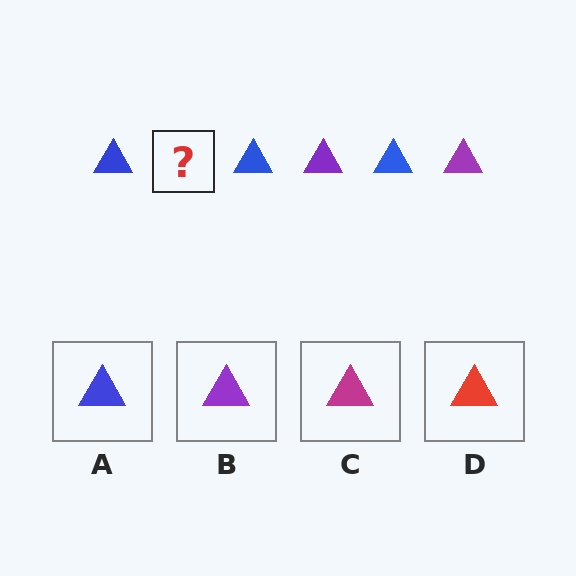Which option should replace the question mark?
Option B.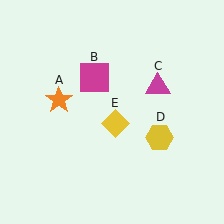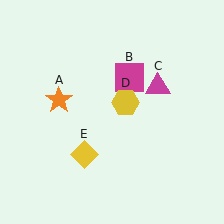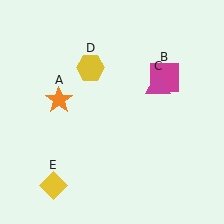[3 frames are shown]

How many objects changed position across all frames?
3 objects changed position: magenta square (object B), yellow hexagon (object D), yellow diamond (object E).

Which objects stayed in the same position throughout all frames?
Orange star (object A) and magenta triangle (object C) remained stationary.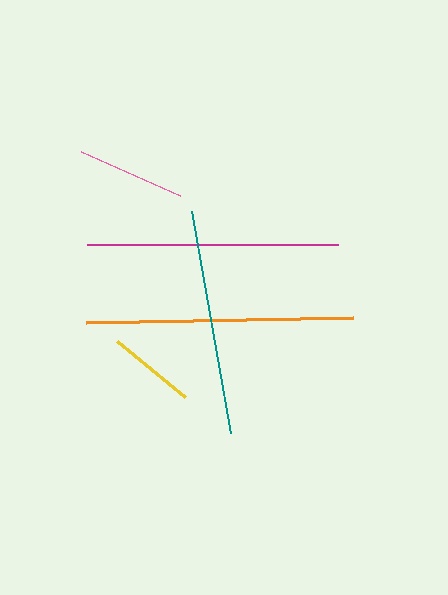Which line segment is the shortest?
The yellow line is the shortest at approximately 89 pixels.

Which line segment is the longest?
The orange line is the longest at approximately 267 pixels.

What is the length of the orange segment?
The orange segment is approximately 267 pixels long.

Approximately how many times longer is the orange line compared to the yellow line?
The orange line is approximately 3.0 times the length of the yellow line.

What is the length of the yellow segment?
The yellow segment is approximately 89 pixels long.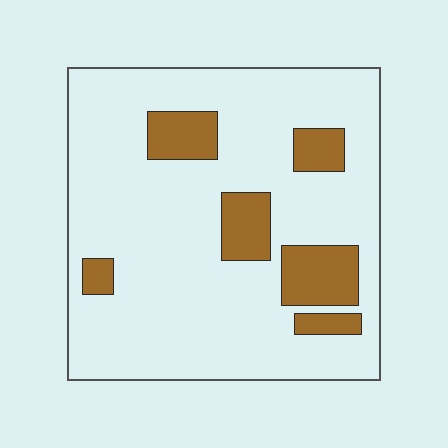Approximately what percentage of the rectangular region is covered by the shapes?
Approximately 15%.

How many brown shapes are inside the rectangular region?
6.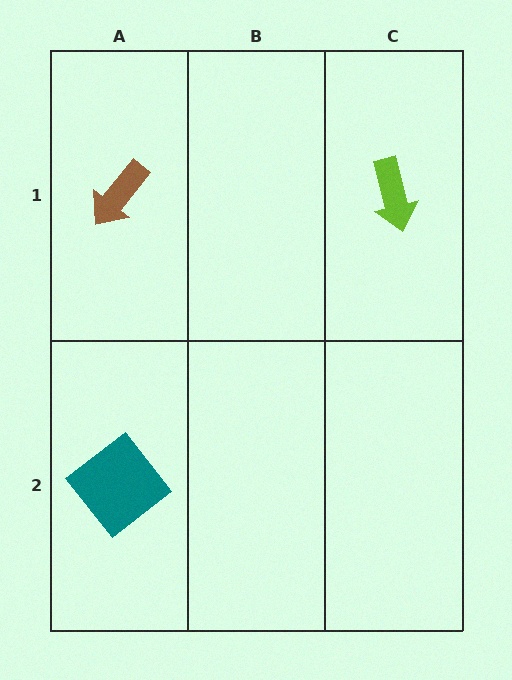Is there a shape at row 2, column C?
No, that cell is empty.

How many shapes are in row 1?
2 shapes.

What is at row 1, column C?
A lime arrow.